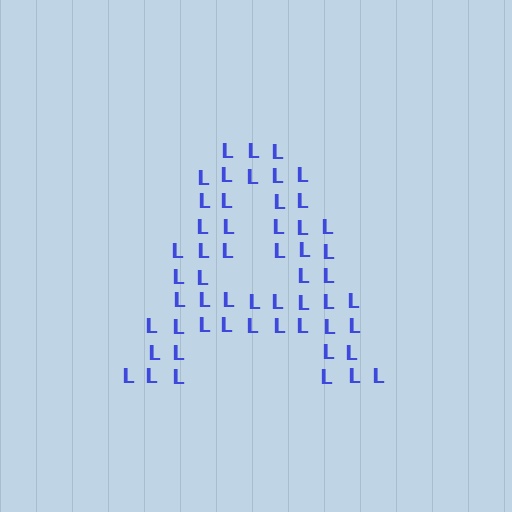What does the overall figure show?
The overall figure shows the letter A.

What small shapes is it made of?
It is made of small letter L's.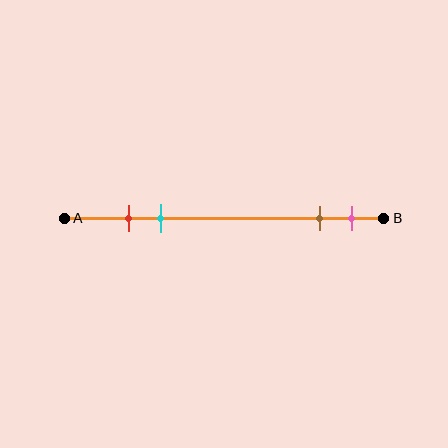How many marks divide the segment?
There are 4 marks dividing the segment.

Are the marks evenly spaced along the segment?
No, the marks are not evenly spaced.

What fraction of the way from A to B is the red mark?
The red mark is approximately 20% (0.2) of the way from A to B.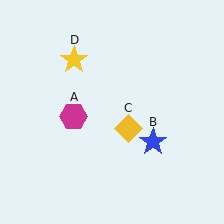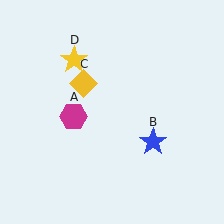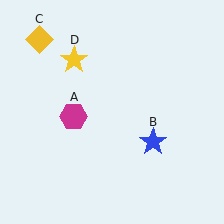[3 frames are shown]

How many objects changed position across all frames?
1 object changed position: yellow diamond (object C).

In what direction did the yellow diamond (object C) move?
The yellow diamond (object C) moved up and to the left.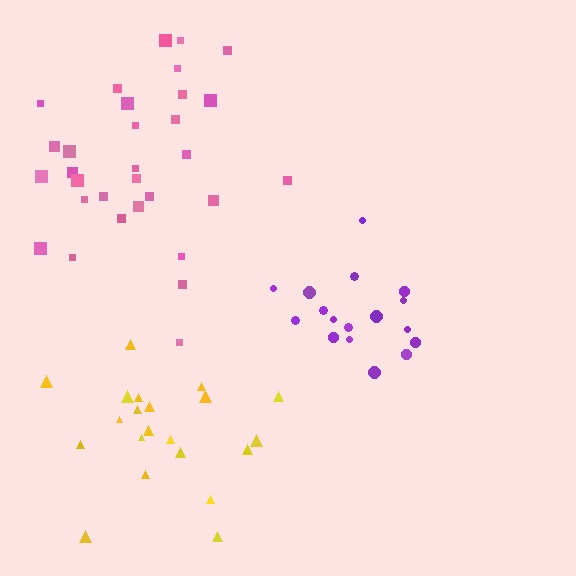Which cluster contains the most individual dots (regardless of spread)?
Pink (31).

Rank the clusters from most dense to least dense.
purple, pink, yellow.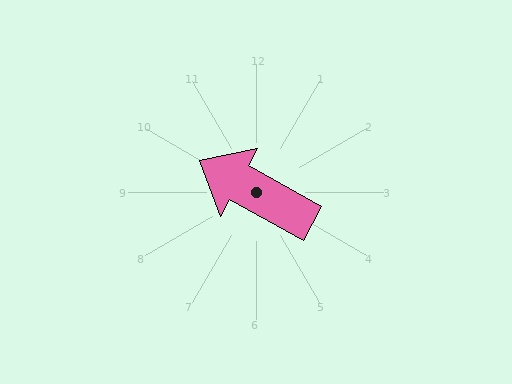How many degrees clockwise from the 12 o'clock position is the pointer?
Approximately 299 degrees.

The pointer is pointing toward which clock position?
Roughly 10 o'clock.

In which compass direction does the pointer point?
Northwest.